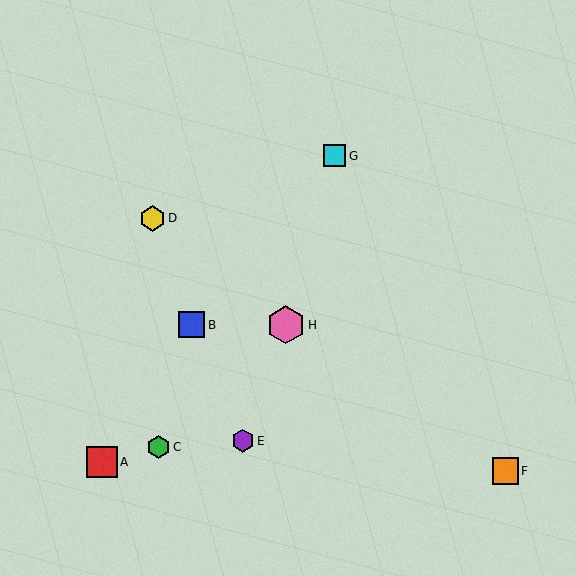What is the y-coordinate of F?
Object F is at y≈471.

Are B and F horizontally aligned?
No, B is at y≈325 and F is at y≈471.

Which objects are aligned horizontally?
Objects B, H are aligned horizontally.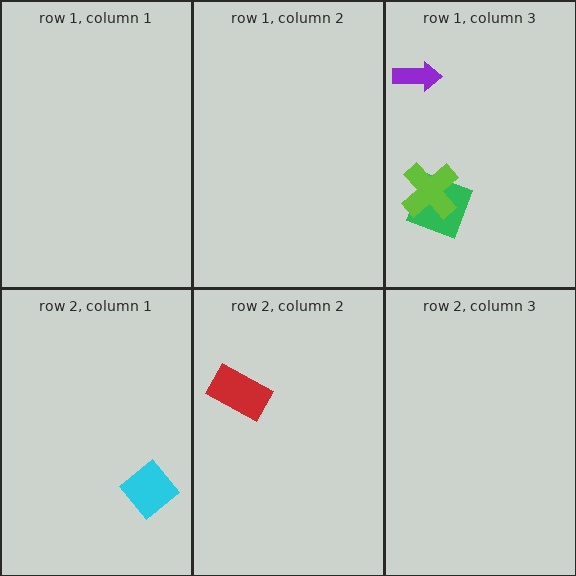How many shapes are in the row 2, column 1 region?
1.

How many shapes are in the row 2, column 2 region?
1.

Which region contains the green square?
The row 1, column 3 region.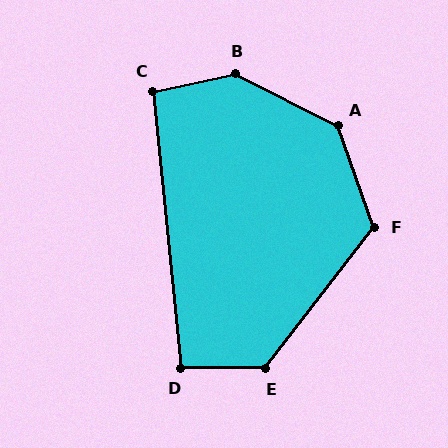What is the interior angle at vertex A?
Approximately 137 degrees (obtuse).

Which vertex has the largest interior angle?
B, at approximately 141 degrees.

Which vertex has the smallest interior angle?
D, at approximately 96 degrees.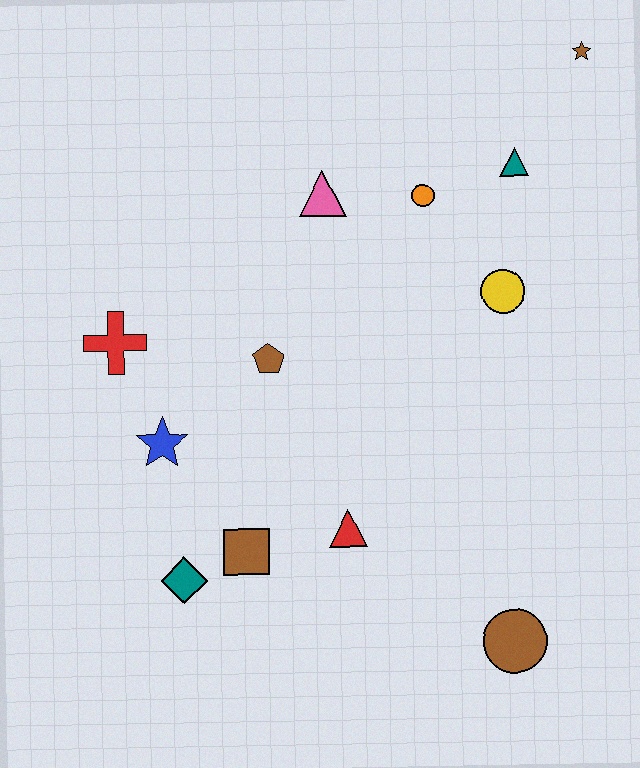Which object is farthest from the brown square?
The brown star is farthest from the brown square.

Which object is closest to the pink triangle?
The orange circle is closest to the pink triangle.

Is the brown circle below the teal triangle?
Yes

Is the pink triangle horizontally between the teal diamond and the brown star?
Yes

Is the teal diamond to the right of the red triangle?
No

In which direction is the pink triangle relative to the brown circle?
The pink triangle is above the brown circle.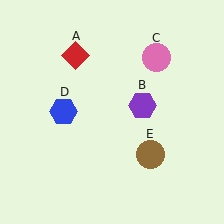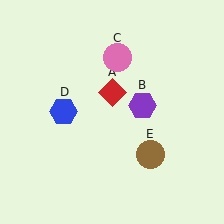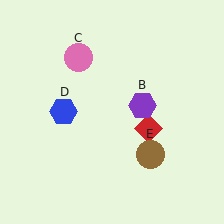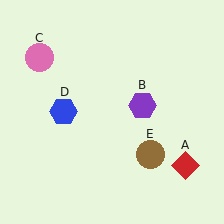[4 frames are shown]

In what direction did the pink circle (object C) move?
The pink circle (object C) moved left.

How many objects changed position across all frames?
2 objects changed position: red diamond (object A), pink circle (object C).